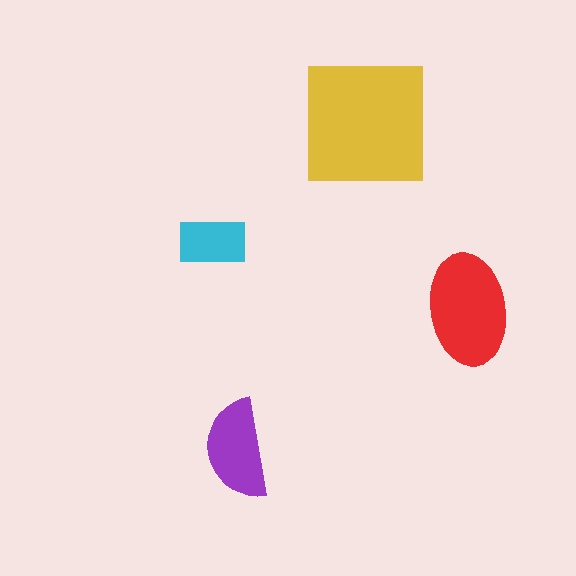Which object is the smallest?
The cyan rectangle.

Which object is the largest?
The yellow square.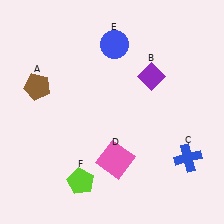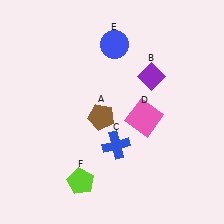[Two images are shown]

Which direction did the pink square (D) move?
The pink square (D) moved up.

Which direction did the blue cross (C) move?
The blue cross (C) moved left.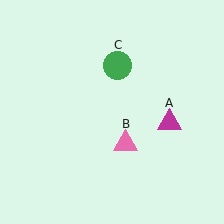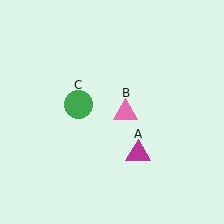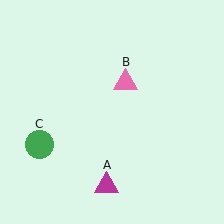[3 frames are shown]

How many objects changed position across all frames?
3 objects changed position: magenta triangle (object A), pink triangle (object B), green circle (object C).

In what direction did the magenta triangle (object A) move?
The magenta triangle (object A) moved down and to the left.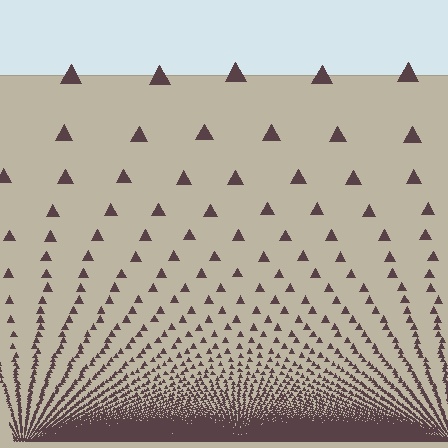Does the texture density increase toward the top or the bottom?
Density increases toward the bottom.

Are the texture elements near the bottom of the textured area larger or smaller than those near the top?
Smaller. The gradient is inverted — elements near the bottom are smaller and denser.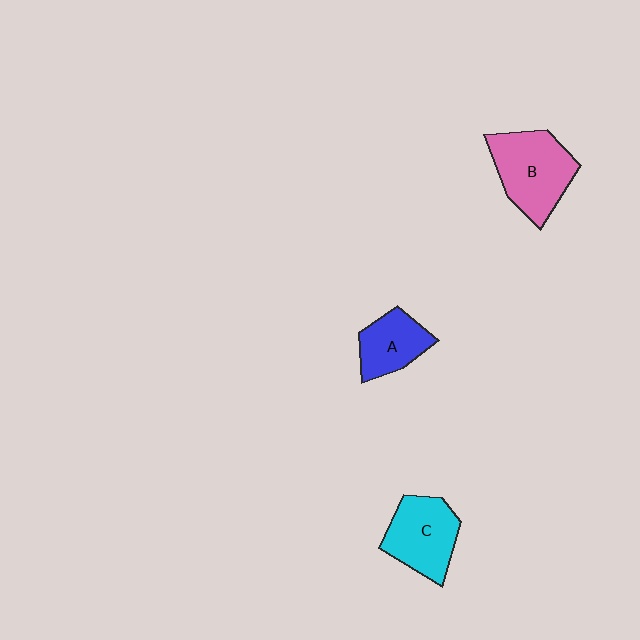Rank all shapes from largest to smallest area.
From largest to smallest: B (pink), C (cyan), A (blue).